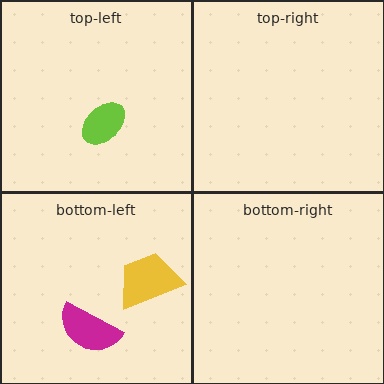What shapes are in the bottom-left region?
The yellow trapezoid, the magenta semicircle.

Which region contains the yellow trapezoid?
The bottom-left region.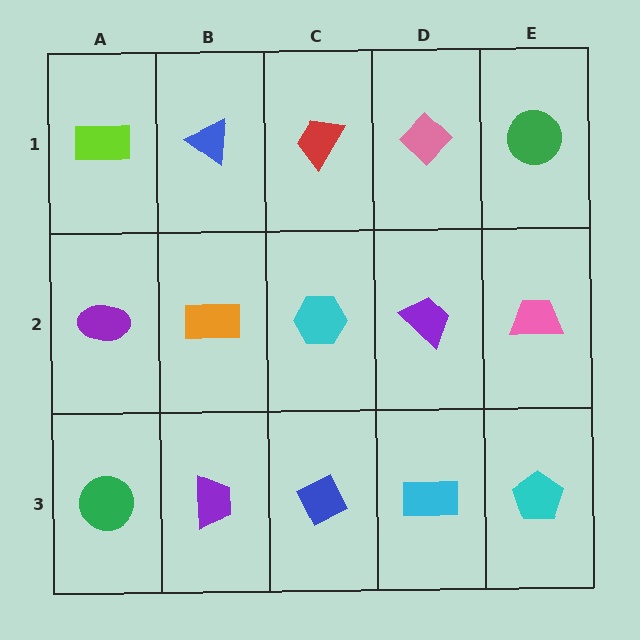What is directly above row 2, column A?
A lime rectangle.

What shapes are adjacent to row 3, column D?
A purple trapezoid (row 2, column D), a blue diamond (row 3, column C), a cyan pentagon (row 3, column E).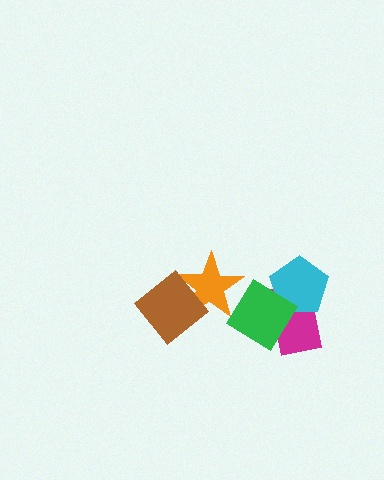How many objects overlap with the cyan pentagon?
2 objects overlap with the cyan pentagon.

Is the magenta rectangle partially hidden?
Yes, it is partially covered by another shape.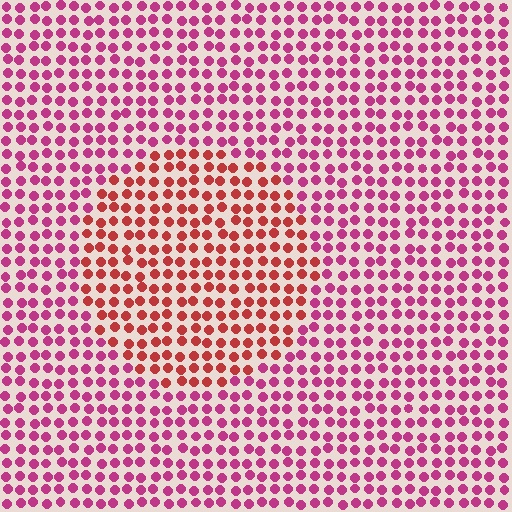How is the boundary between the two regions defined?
The boundary is defined purely by a slight shift in hue (about 34 degrees). Spacing, size, and orientation are identical on both sides.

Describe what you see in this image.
The image is filled with small magenta elements in a uniform arrangement. A circle-shaped region is visible where the elements are tinted to a slightly different hue, forming a subtle color boundary.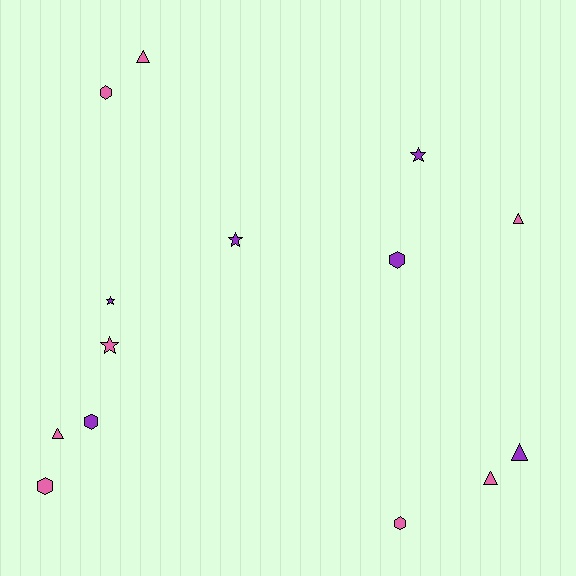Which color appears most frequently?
Pink, with 8 objects.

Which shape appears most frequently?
Hexagon, with 5 objects.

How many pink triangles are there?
There are 4 pink triangles.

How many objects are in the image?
There are 14 objects.